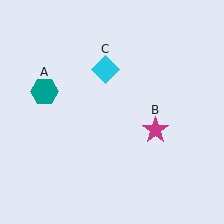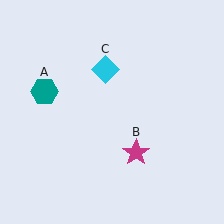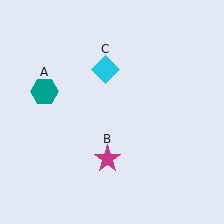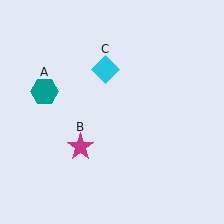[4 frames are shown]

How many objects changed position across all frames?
1 object changed position: magenta star (object B).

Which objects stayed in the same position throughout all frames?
Teal hexagon (object A) and cyan diamond (object C) remained stationary.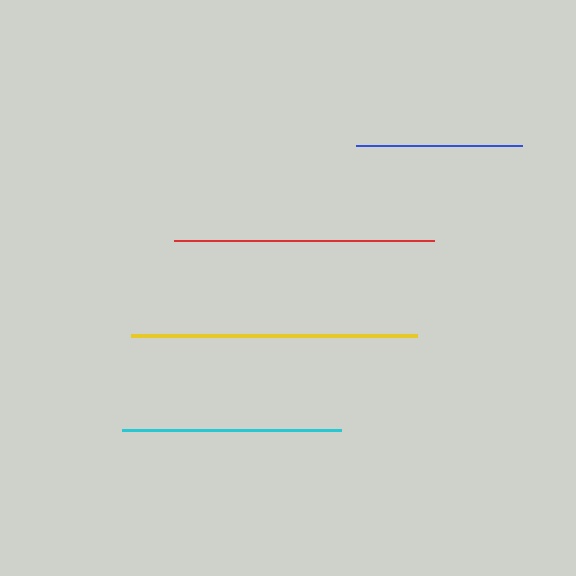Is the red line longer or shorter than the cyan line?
The red line is longer than the cyan line.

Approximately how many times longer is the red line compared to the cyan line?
The red line is approximately 1.2 times the length of the cyan line.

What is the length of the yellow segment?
The yellow segment is approximately 287 pixels long.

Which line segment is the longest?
The yellow line is the longest at approximately 287 pixels.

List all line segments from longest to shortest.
From longest to shortest: yellow, red, cyan, blue.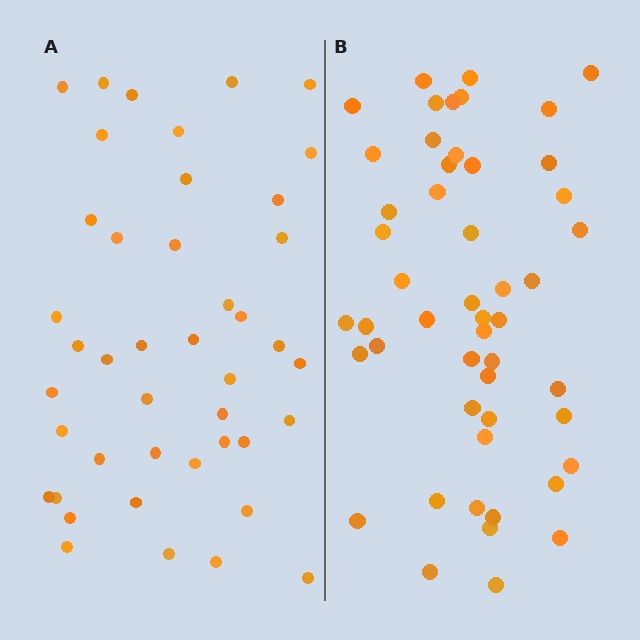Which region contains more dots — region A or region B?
Region B (the right region) has more dots.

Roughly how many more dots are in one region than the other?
Region B has roughly 8 or so more dots than region A.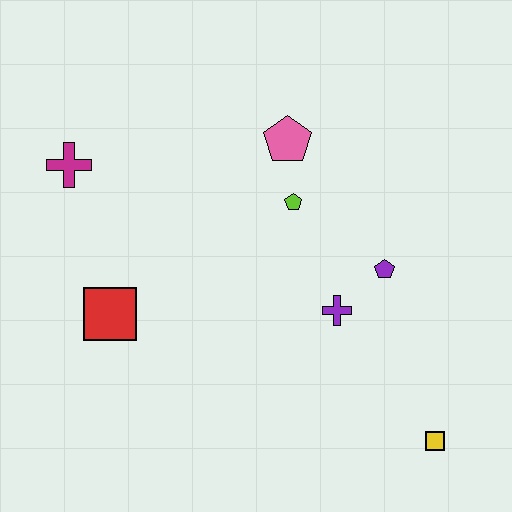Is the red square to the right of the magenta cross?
Yes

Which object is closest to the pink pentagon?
The lime pentagon is closest to the pink pentagon.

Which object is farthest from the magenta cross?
The yellow square is farthest from the magenta cross.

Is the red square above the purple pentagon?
No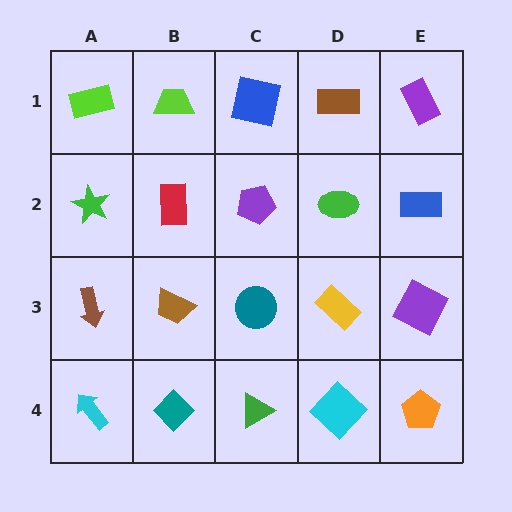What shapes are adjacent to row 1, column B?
A red rectangle (row 2, column B), a lime rectangle (row 1, column A), a blue square (row 1, column C).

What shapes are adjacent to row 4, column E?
A purple square (row 3, column E), a cyan diamond (row 4, column D).